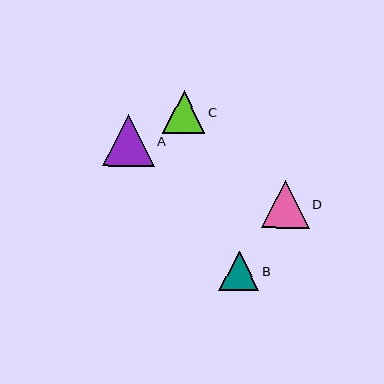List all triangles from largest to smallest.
From largest to smallest: A, D, C, B.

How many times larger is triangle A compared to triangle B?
Triangle A is approximately 1.3 times the size of triangle B.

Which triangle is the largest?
Triangle A is the largest with a size of approximately 52 pixels.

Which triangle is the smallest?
Triangle B is the smallest with a size of approximately 40 pixels.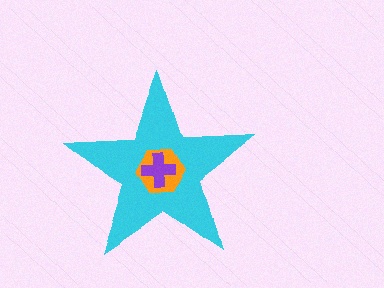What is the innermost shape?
The purple cross.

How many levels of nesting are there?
3.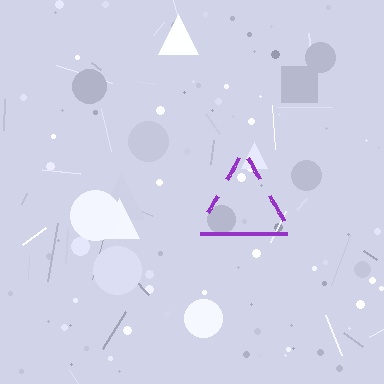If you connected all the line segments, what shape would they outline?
They would outline a triangle.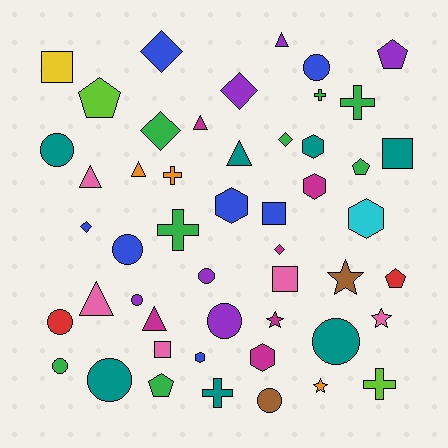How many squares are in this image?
There are 5 squares.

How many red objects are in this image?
There are 2 red objects.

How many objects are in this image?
There are 50 objects.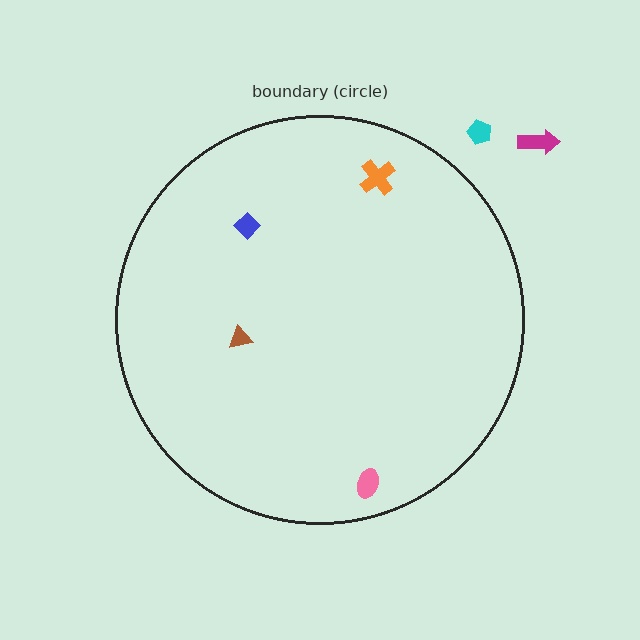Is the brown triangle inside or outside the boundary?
Inside.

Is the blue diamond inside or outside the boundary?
Inside.